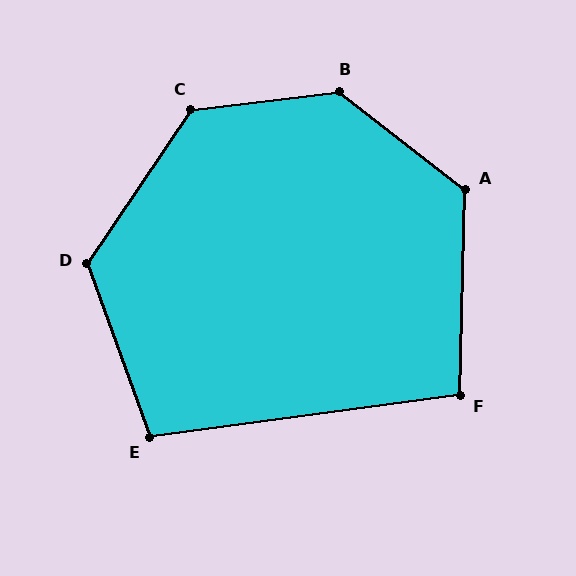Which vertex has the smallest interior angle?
F, at approximately 99 degrees.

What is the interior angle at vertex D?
Approximately 126 degrees (obtuse).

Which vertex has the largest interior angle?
B, at approximately 135 degrees.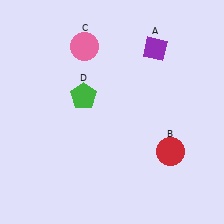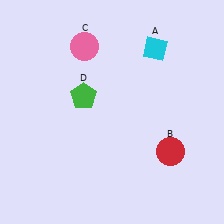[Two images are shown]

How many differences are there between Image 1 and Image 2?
There is 1 difference between the two images.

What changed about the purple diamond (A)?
In Image 1, A is purple. In Image 2, it changed to cyan.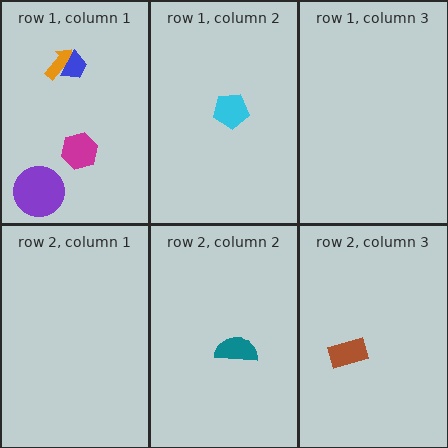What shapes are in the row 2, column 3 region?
The brown rectangle.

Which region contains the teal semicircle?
The row 2, column 2 region.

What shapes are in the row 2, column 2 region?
The teal semicircle.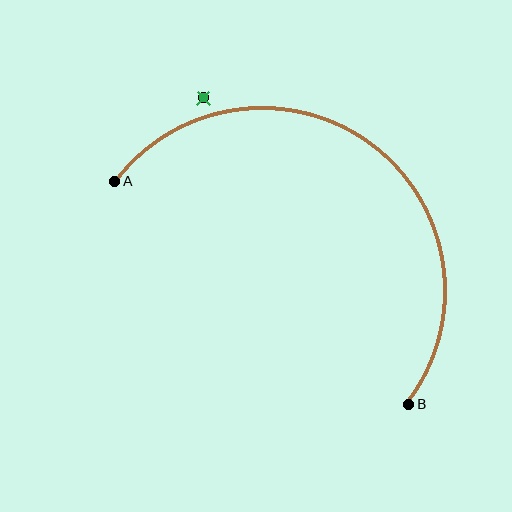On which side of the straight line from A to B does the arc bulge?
The arc bulges above and to the right of the straight line connecting A and B.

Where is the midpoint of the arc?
The arc midpoint is the point on the curve farthest from the straight line joining A and B. It sits above and to the right of that line.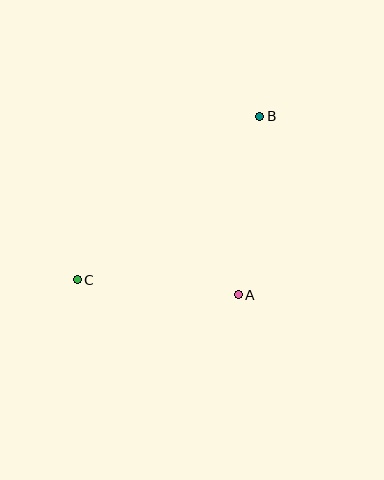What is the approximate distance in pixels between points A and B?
The distance between A and B is approximately 179 pixels.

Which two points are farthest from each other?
Points B and C are farthest from each other.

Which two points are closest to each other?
Points A and C are closest to each other.